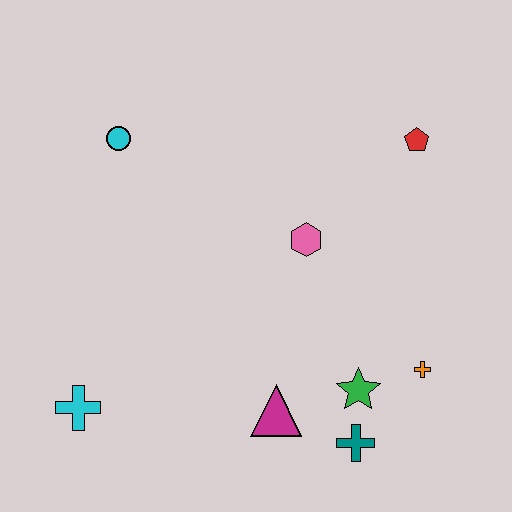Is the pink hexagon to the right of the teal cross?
No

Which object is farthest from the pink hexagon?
The cyan cross is farthest from the pink hexagon.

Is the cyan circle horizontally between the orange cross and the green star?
No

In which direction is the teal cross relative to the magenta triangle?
The teal cross is to the right of the magenta triangle.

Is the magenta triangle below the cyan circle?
Yes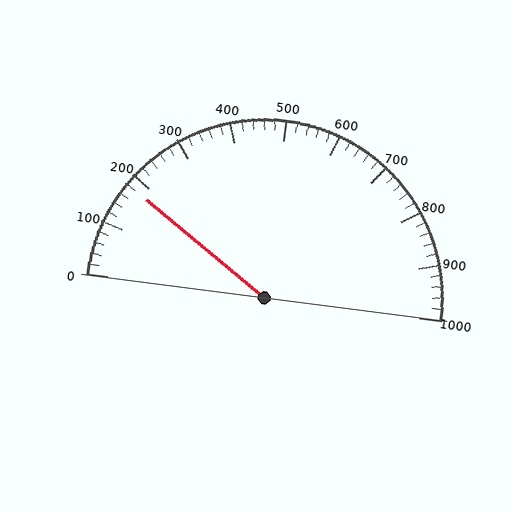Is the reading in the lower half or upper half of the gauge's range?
The reading is in the lower half of the range (0 to 1000).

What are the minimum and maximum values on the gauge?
The gauge ranges from 0 to 1000.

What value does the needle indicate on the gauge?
The needle indicates approximately 180.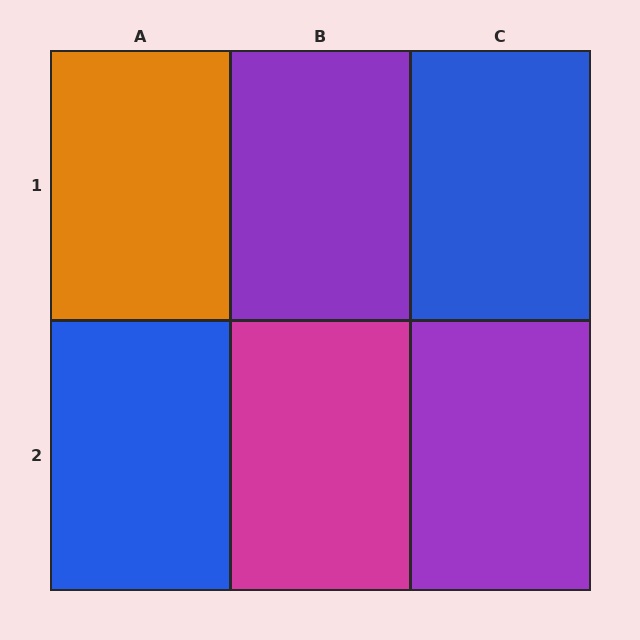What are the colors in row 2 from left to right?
Blue, magenta, purple.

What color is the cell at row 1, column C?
Blue.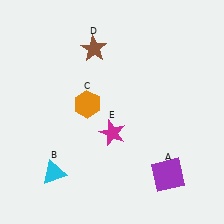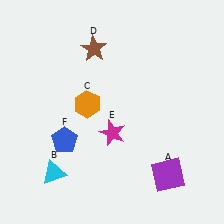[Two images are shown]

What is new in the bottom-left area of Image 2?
A blue pentagon (F) was added in the bottom-left area of Image 2.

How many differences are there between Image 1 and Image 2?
There is 1 difference between the two images.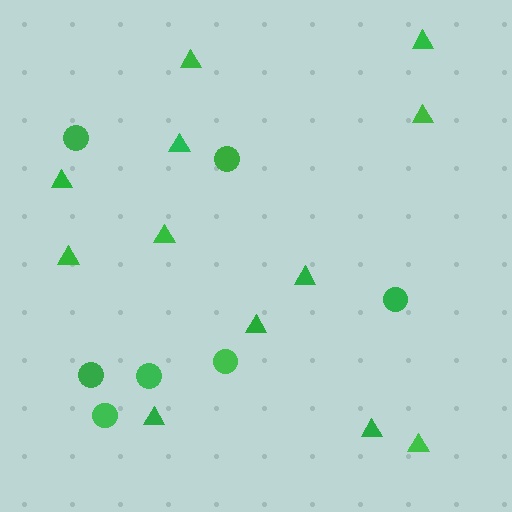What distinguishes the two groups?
There are 2 groups: one group of circles (7) and one group of triangles (12).